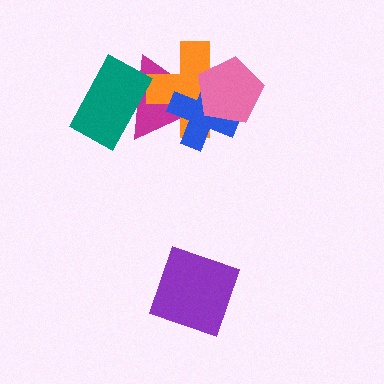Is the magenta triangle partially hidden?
Yes, it is partially covered by another shape.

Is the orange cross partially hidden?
Yes, it is partially covered by another shape.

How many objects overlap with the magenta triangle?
4 objects overlap with the magenta triangle.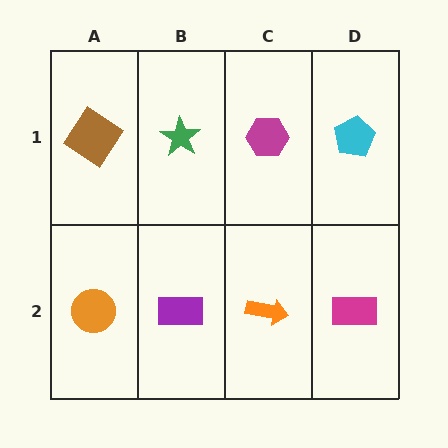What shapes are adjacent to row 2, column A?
A brown diamond (row 1, column A), a purple rectangle (row 2, column B).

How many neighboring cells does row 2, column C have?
3.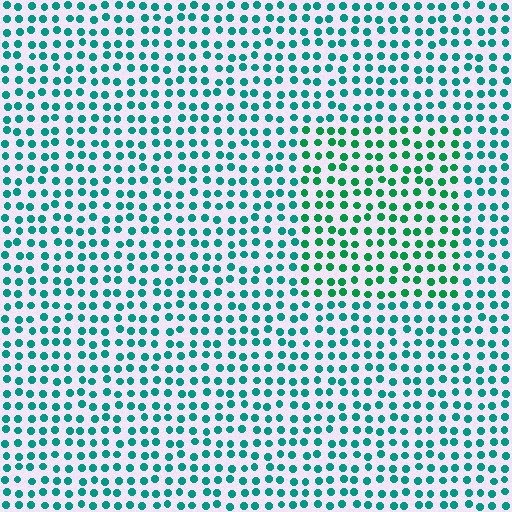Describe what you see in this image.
The image is filled with small teal elements in a uniform arrangement. A rectangle-shaped region is visible where the elements are tinted to a slightly different hue, forming a subtle color boundary.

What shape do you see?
I see a rectangle.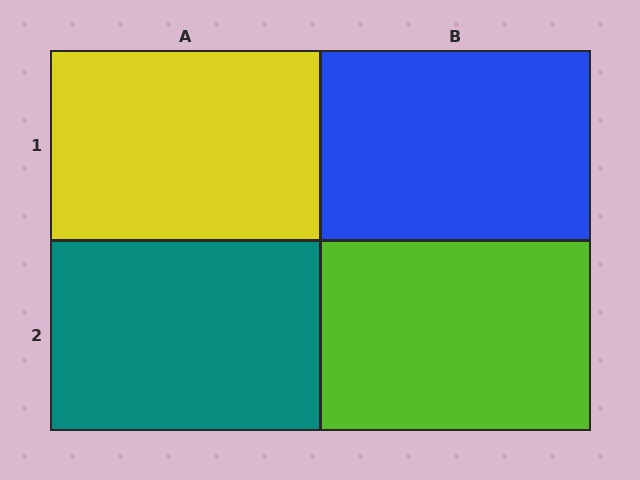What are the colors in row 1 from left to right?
Yellow, blue.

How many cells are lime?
1 cell is lime.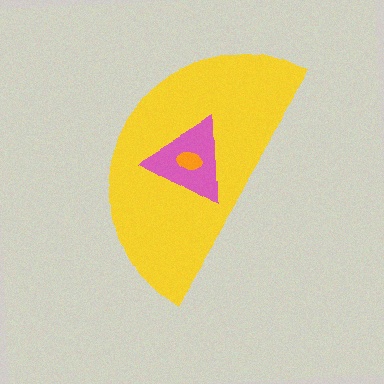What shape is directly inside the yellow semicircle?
The pink triangle.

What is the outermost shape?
The yellow semicircle.